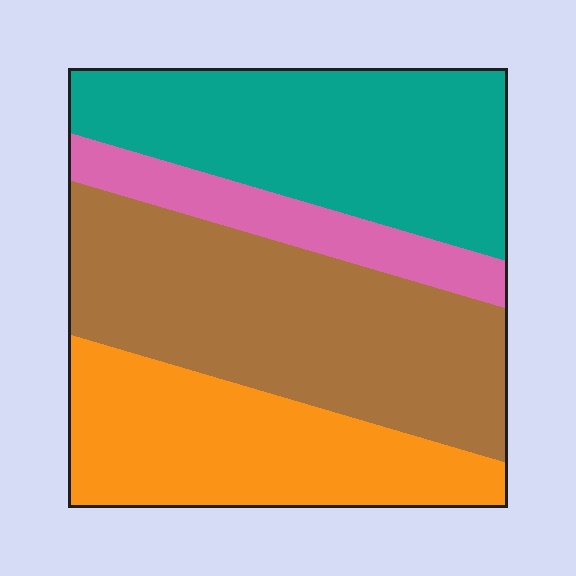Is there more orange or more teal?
Teal.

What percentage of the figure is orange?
Orange covers about 25% of the figure.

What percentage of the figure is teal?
Teal covers about 30% of the figure.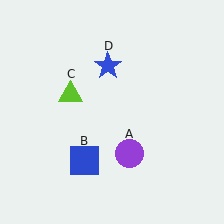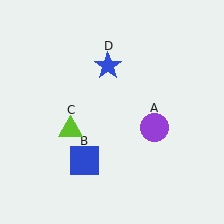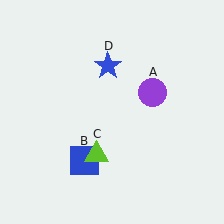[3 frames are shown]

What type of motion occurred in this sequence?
The purple circle (object A), lime triangle (object C) rotated counterclockwise around the center of the scene.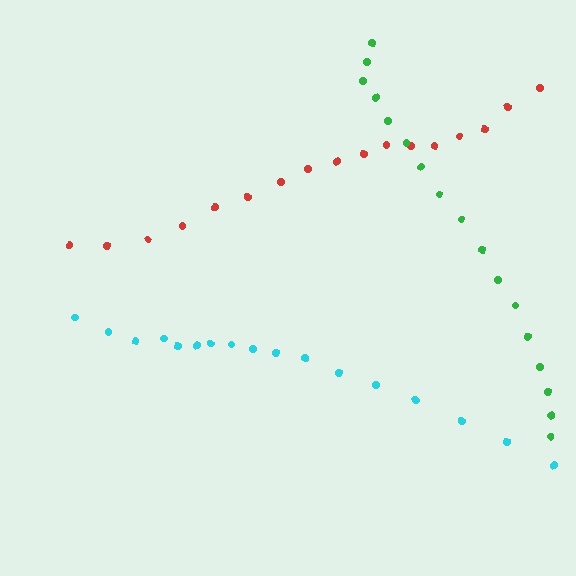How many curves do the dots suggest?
There are 3 distinct paths.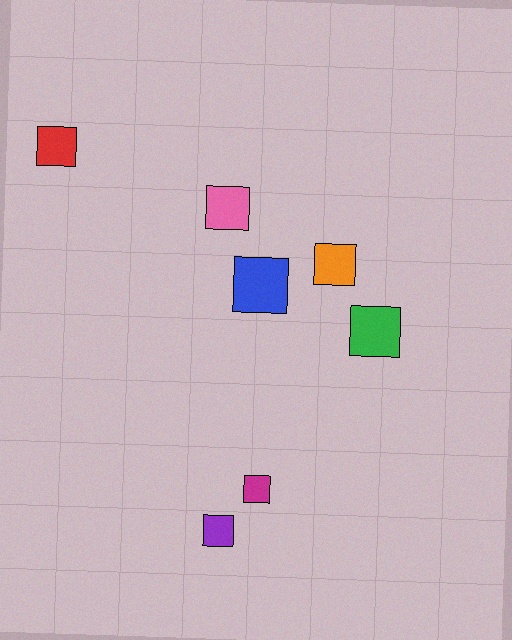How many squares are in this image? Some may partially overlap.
There are 7 squares.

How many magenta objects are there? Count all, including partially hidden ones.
There is 1 magenta object.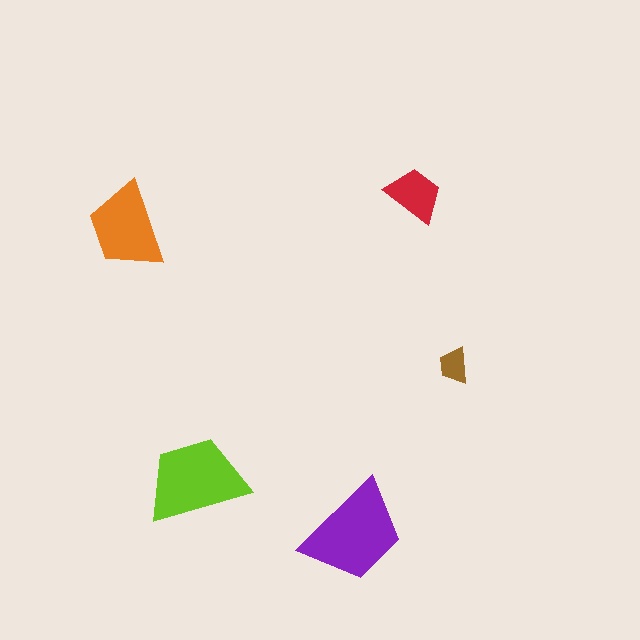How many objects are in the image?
There are 5 objects in the image.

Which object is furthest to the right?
The brown trapezoid is rightmost.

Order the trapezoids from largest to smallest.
the purple one, the lime one, the orange one, the red one, the brown one.